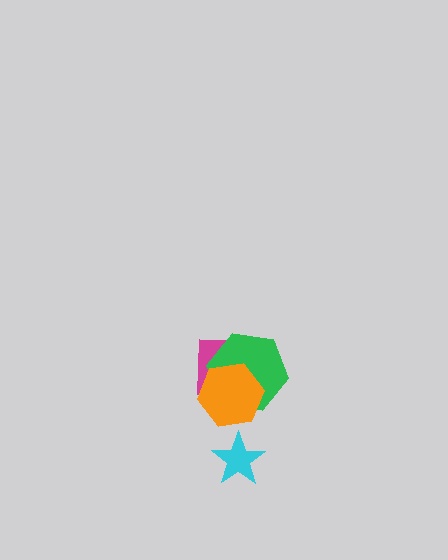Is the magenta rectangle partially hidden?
Yes, it is partially covered by another shape.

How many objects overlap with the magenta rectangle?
2 objects overlap with the magenta rectangle.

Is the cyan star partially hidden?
No, no other shape covers it.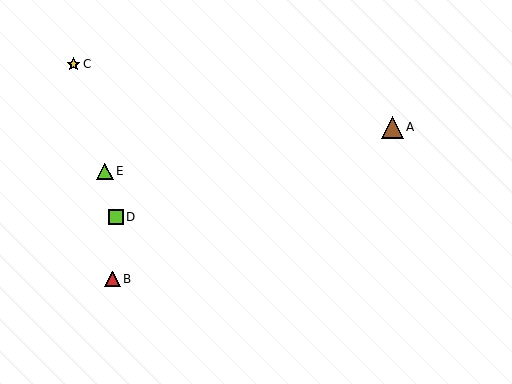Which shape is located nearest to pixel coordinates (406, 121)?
The brown triangle (labeled A) at (392, 127) is nearest to that location.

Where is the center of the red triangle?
The center of the red triangle is at (112, 279).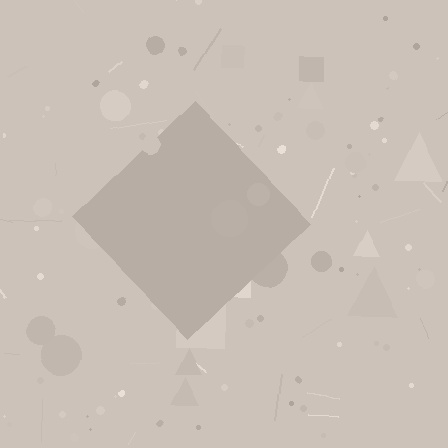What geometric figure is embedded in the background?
A diamond is embedded in the background.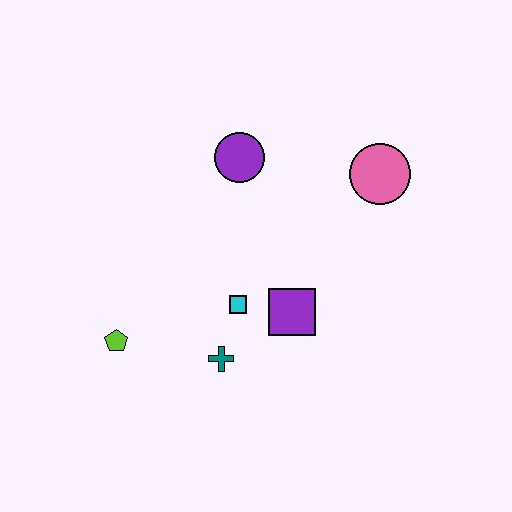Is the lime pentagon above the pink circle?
No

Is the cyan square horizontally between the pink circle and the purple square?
No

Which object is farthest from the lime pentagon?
The pink circle is farthest from the lime pentagon.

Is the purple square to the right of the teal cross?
Yes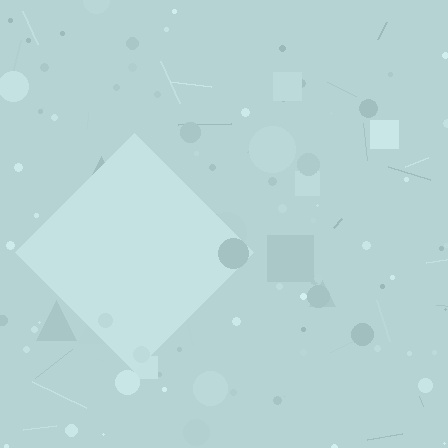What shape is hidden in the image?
A diamond is hidden in the image.